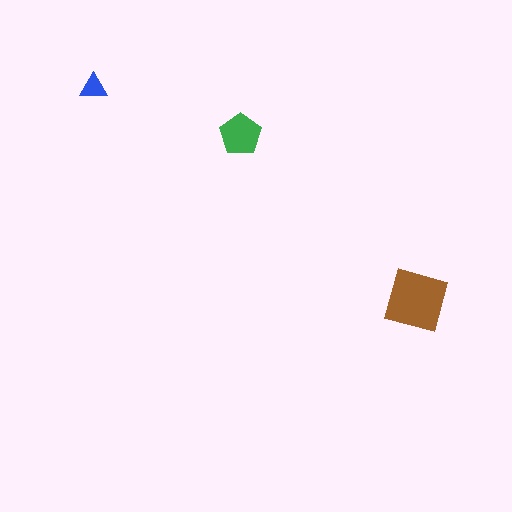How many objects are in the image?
There are 3 objects in the image.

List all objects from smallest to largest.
The blue triangle, the green pentagon, the brown diamond.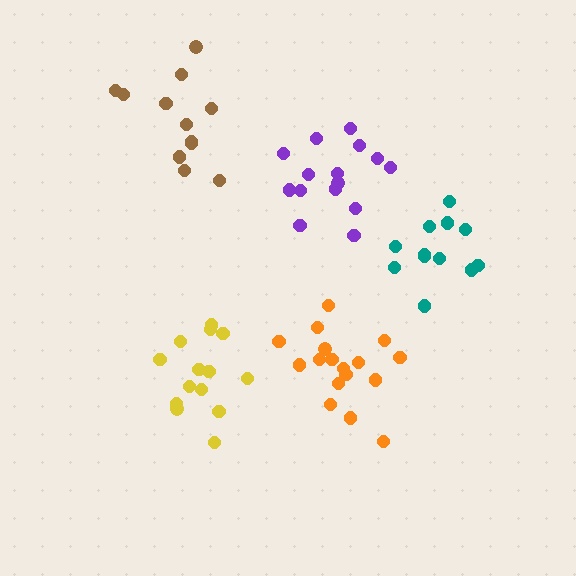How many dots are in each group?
Group 1: 14 dots, Group 2: 17 dots, Group 3: 12 dots, Group 4: 15 dots, Group 5: 12 dots (70 total).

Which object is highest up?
The brown cluster is topmost.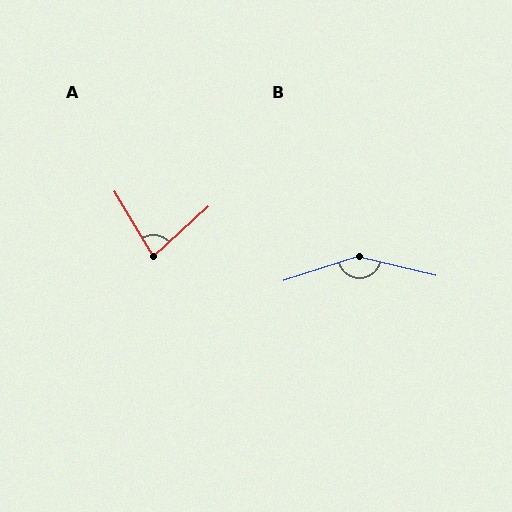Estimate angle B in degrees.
Approximately 148 degrees.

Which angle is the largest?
B, at approximately 148 degrees.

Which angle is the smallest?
A, at approximately 78 degrees.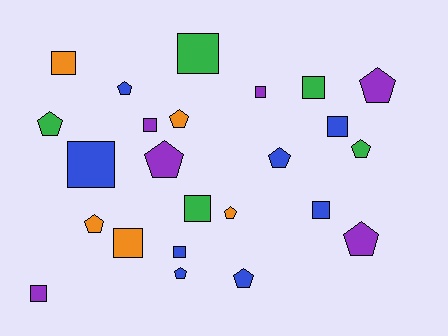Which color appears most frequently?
Blue, with 8 objects.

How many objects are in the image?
There are 24 objects.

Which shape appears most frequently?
Square, with 12 objects.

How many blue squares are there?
There are 4 blue squares.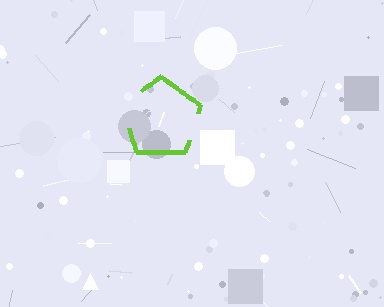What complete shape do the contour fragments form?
The contour fragments form a pentagon.